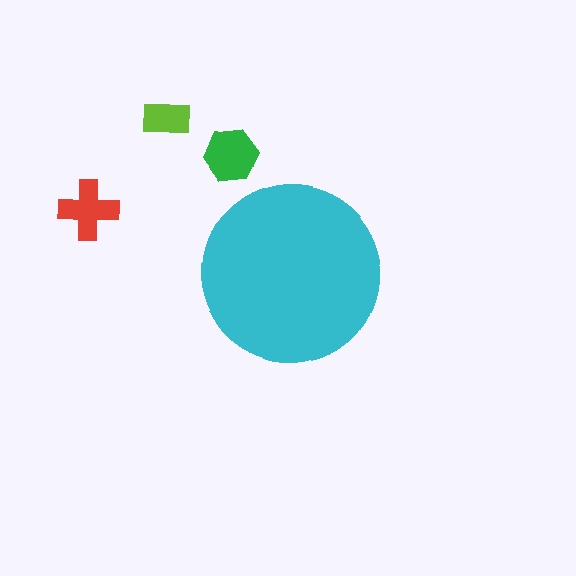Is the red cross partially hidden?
No, the red cross is fully visible.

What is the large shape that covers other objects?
A cyan circle.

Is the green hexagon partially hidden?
No, the green hexagon is fully visible.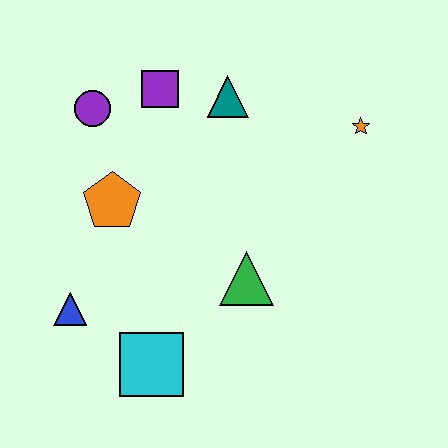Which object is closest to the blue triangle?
The cyan square is closest to the blue triangle.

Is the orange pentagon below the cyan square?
No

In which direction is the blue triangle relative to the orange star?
The blue triangle is to the left of the orange star.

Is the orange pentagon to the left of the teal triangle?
Yes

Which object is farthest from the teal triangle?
The cyan square is farthest from the teal triangle.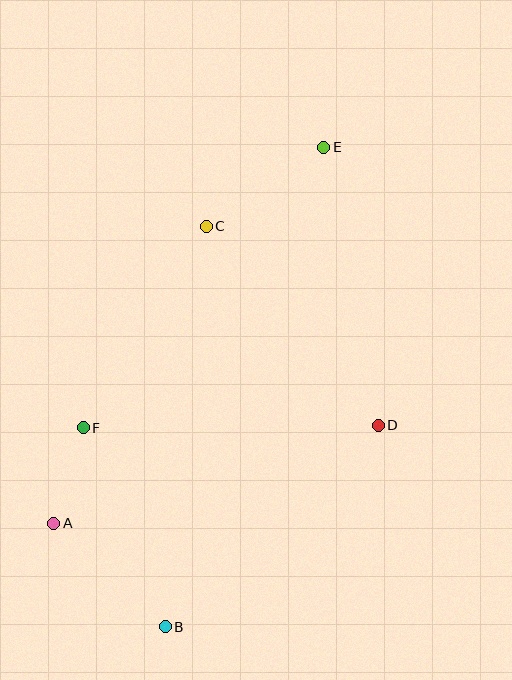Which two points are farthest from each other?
Points B and E are farthest from each other.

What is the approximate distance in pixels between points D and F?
The distance between D and F is approximately 295 pixels.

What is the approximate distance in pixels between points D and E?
The distance between D and E is approximately 284 pixels.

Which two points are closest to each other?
Points A and F are closest to each other.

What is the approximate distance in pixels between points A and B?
The distance between A and B is approximately 152 pixels.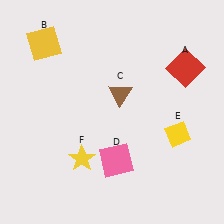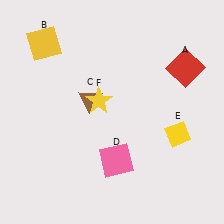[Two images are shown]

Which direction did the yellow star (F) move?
The yellow star (F) moved up.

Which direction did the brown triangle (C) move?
The brown triangle (C) moved left.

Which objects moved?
The objects that moved are: the brown triangle (C), the yellow star (F).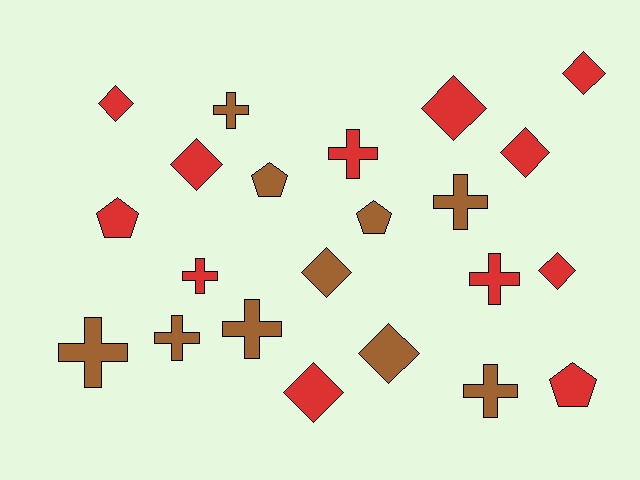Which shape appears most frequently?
Cross, with 9 objects.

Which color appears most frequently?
Red, with 12 objects.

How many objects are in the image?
There are 22 objects.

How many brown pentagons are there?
There are 2 brown pentagons.